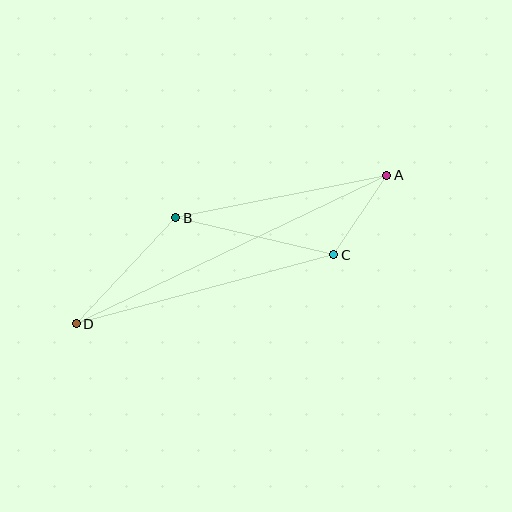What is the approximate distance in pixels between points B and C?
The distance between B and C is approximately 162 pixels.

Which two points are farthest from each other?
Points A and D are farthest from each other.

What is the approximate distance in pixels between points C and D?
The distance between C and D is approximately 267 pixels.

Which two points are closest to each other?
Points A and C are closest to each other.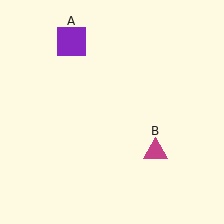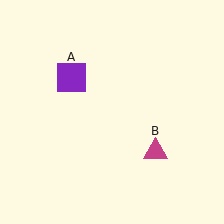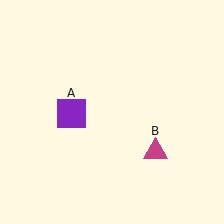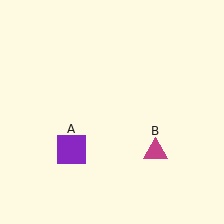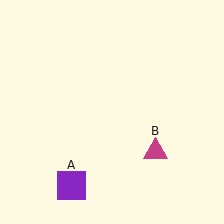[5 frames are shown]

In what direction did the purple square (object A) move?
The purple square (object A) moved down.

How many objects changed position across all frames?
1 object changed position: purple square (object A).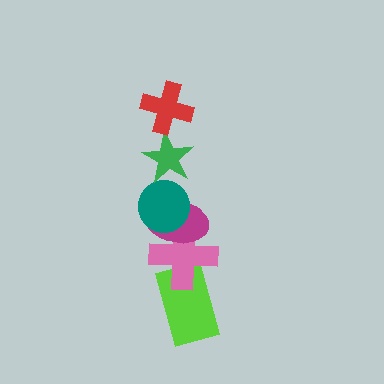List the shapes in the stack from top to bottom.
From top to bottom: the red cross, the green star, the teal circle, the magenta ellipse, the pink cross, the lime rectangle.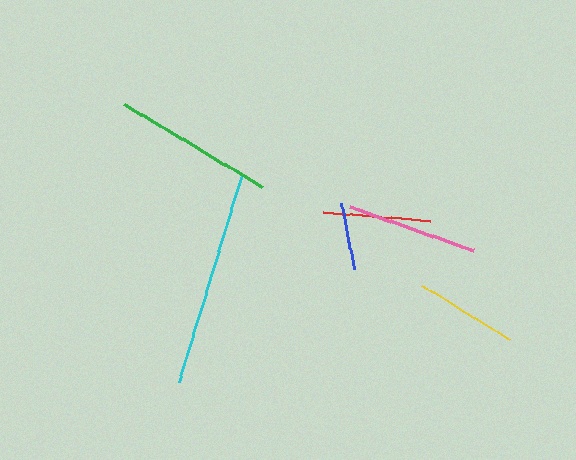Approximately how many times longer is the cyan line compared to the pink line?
The cyan line is approximately 1.7 times the length of the pink line.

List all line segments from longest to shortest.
From longest to shortest: cyan, green, pink, red, yellow, blue.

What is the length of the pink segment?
The pink segment is approximately 131 pixels long.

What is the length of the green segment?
The green segment is approximately 161 pixels long.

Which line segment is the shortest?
The blue line is the shortest at approximately 68 pixels.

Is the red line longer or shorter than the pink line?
The pink line is longer than the red line.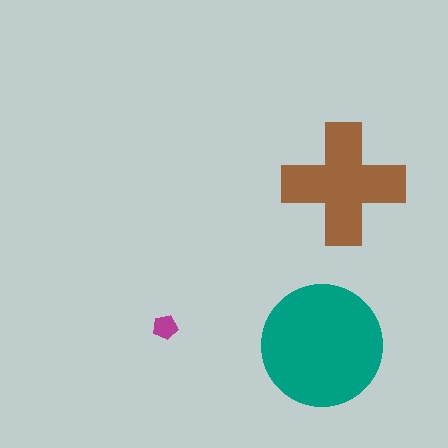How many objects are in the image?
There are 3 objects in the image.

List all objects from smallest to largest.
The magenta pentagon, the brown cross, the teal circle.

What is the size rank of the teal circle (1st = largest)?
1st.